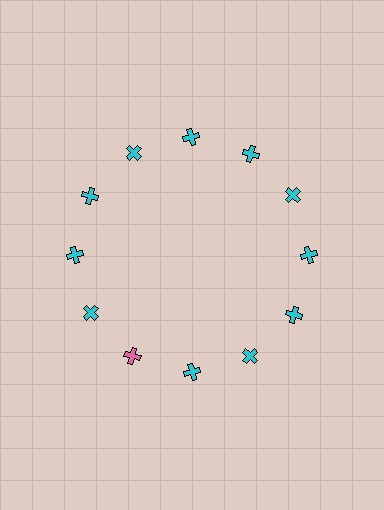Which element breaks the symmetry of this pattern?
The pink cross at roughly the 7 o'clock position breaks the symmetry. All other shapes are cyan crosses.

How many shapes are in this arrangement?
There are 12 shapes arranged in a ring pattern.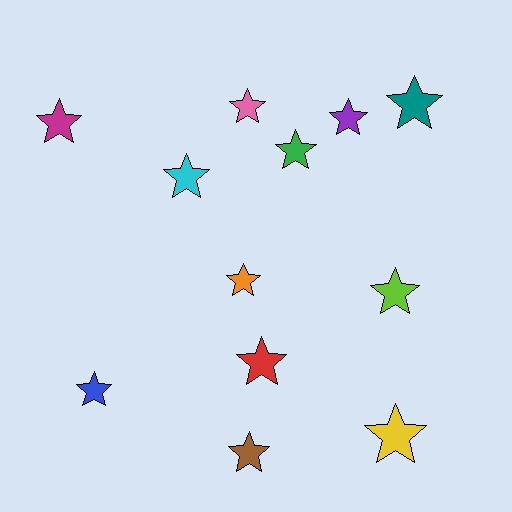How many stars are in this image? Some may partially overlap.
There are 12 stars.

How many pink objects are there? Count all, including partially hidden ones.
There is 1 pink object.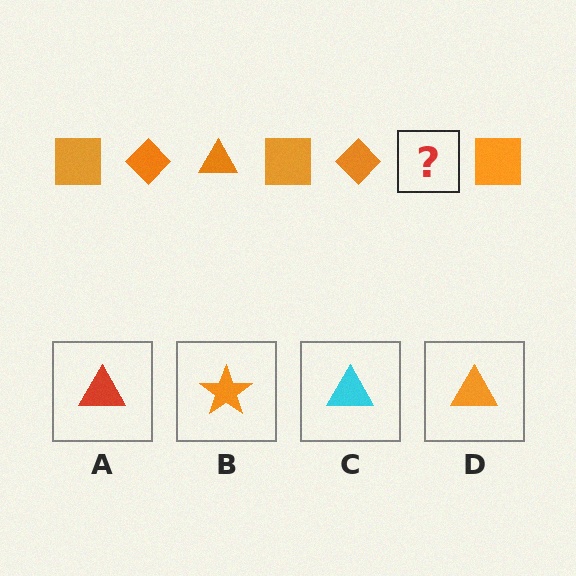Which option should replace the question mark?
Option D.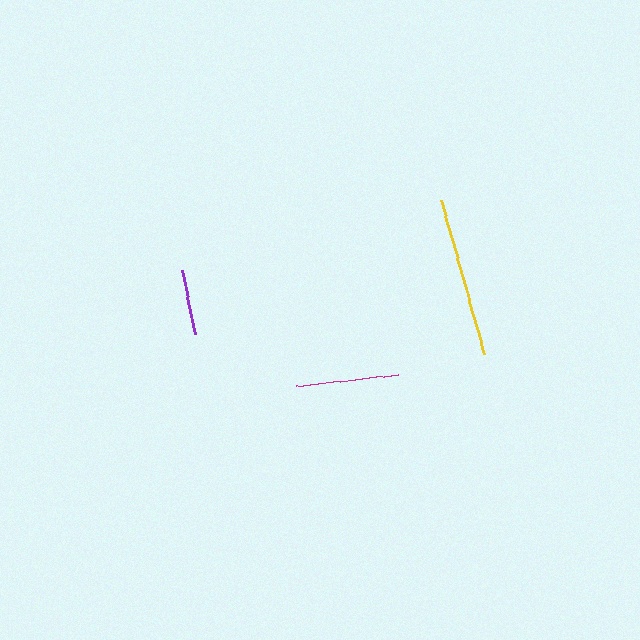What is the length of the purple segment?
The purple segment is approximately 66 pixels long.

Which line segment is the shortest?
The purple line is the shortest at approximately 66 pixels.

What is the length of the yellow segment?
The yellow segment is approximately 160 pixels long.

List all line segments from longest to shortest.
From longest to shortest: yellow, magenta, purple.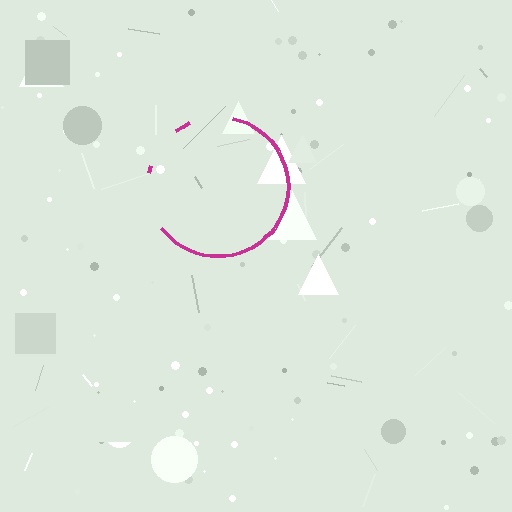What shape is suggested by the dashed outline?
The dashed outline suggests a circle.